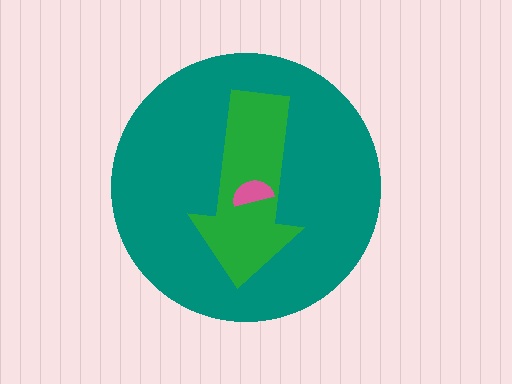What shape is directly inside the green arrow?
The pink semicircle.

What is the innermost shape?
The pink semicircle.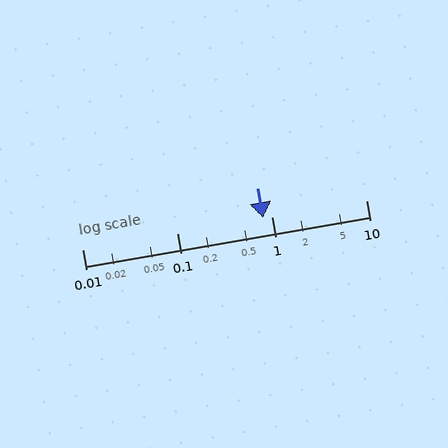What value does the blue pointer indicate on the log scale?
The pointer indicates approximately 0.82.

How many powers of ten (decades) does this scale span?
The scale spans 3 decades, from 0.01 to 10.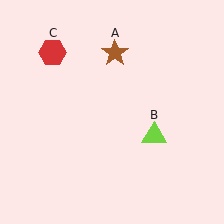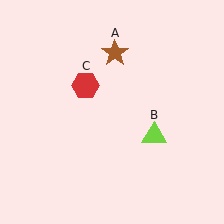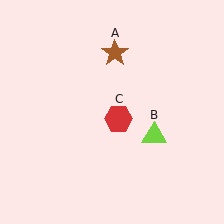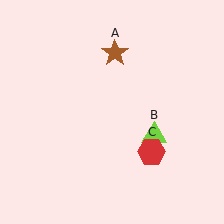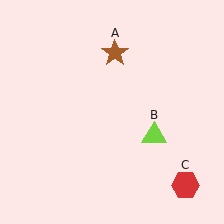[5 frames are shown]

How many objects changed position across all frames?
1 object changed position: red hexagon (object C).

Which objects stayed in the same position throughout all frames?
Brown star (object A) and lime triangle (object B) remained stationary.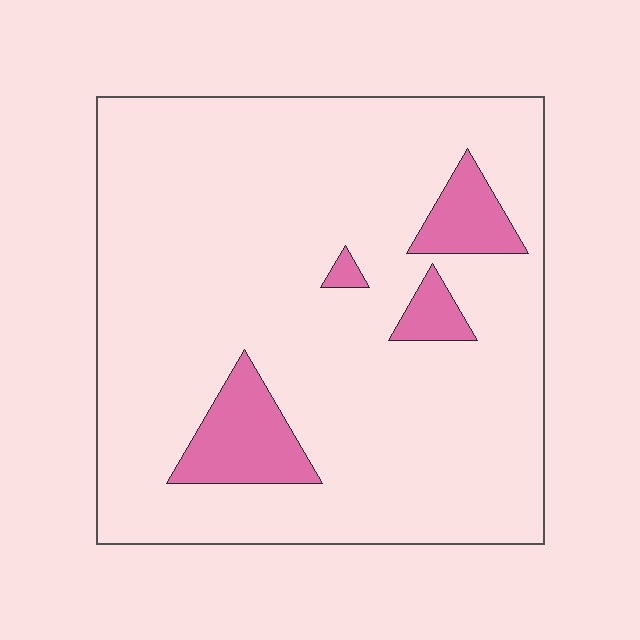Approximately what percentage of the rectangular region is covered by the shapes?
Approximately 10%.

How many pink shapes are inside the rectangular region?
4.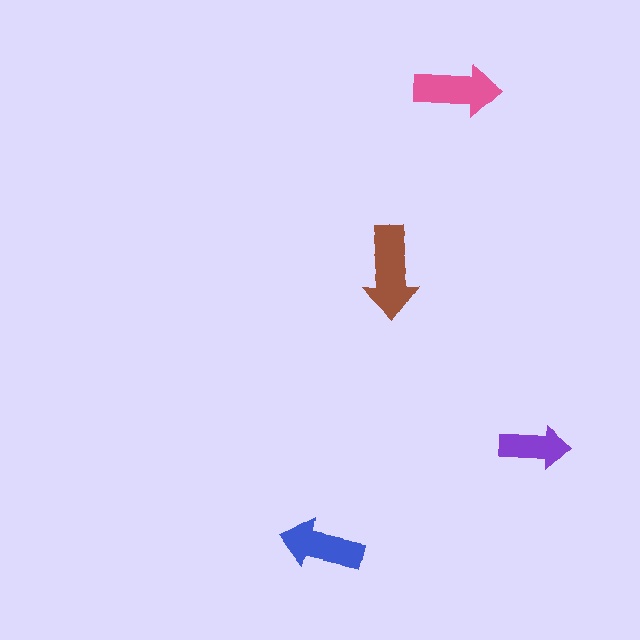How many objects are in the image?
There are 4 objects in the image.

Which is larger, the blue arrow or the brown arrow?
The brown one.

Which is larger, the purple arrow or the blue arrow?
The blue one.